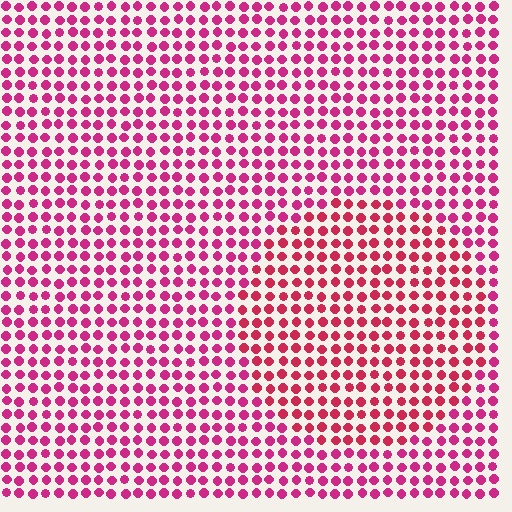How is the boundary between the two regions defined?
The boundary is defined purely by a slight shift in hue (about 19 degrees). Spacing, size, and orientation are identical on both sides.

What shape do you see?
I see a circle.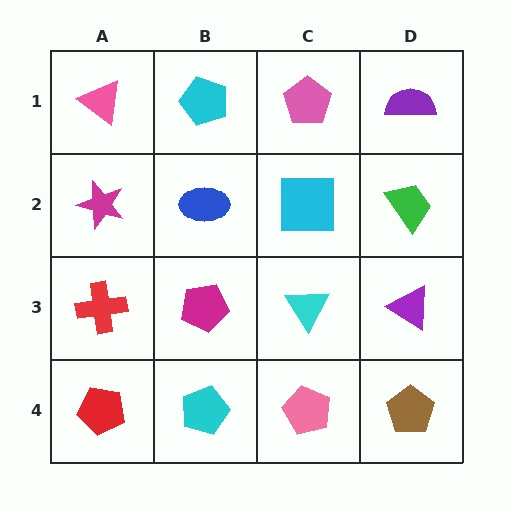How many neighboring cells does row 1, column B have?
3.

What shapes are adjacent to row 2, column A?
A pink triangle (row 1, column A), a red cross (row 3, column A), a blue ellipse (row 2, column B).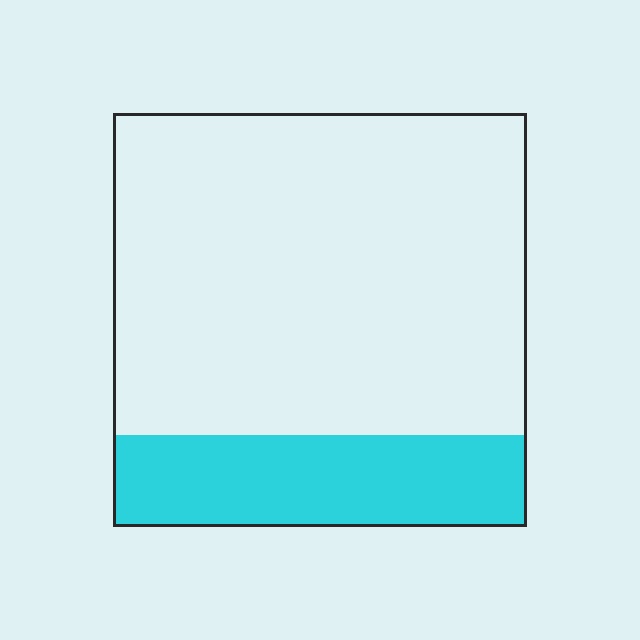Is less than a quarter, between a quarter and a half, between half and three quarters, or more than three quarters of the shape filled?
Less than a quarter.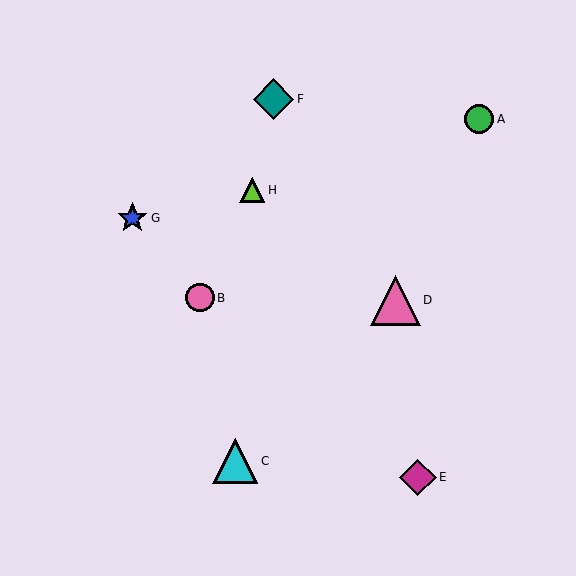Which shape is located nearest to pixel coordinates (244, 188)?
The lime triangle (labeled H) at (252, 190) is nearest to that location.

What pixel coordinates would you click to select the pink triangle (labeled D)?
Click at (395, 301) to select the pink triangle D.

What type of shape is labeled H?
Shape H is a lime triangle.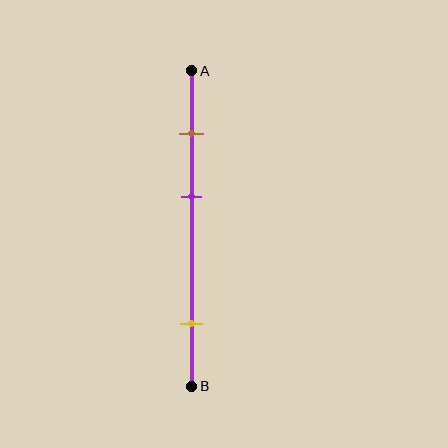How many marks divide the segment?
There are 3 marks dividing the segment.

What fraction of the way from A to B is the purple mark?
The purple mark is approximately 40% (0.4) of the way from A to B.